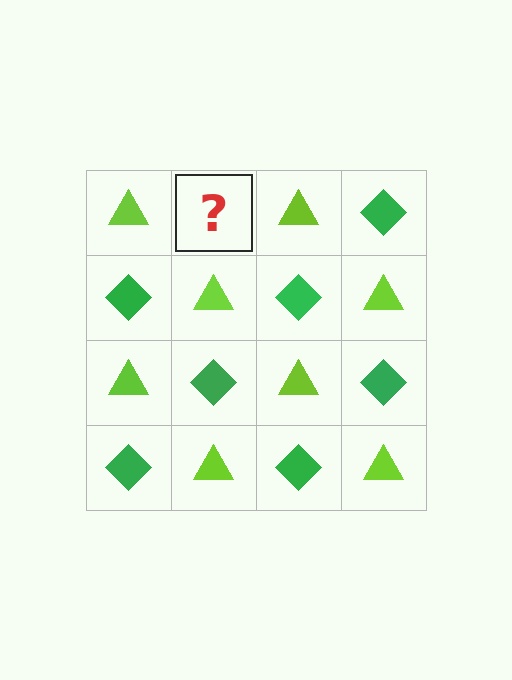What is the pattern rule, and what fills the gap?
The rule is that it alternates lime triangle and green diamond in a checkerboard pattern. The gap should be filled with a green diamond.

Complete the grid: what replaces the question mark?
The question mark should be replaced with a green diamond.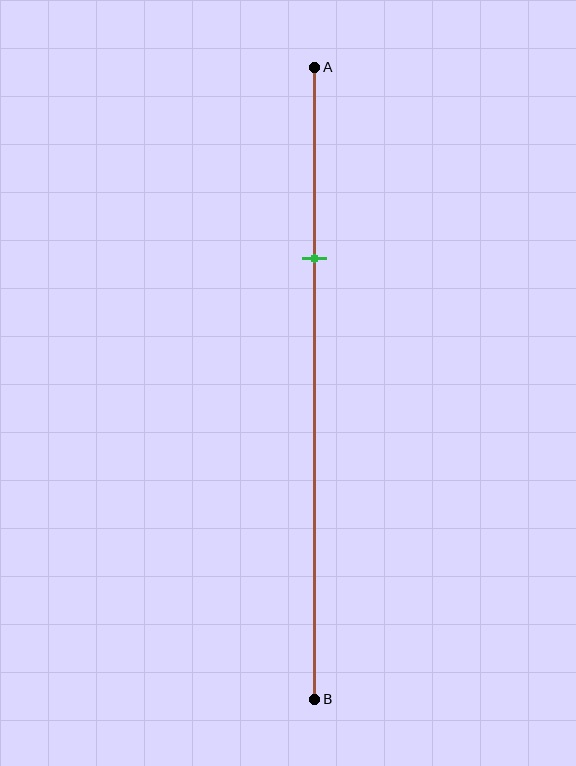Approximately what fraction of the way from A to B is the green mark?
The green mark is approximately 30% of the way from A to B.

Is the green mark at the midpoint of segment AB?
No, the mark is at about 30% from A, not at the 50% midpoint.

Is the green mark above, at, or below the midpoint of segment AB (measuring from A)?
The green mark is above the midpoint of segment AB.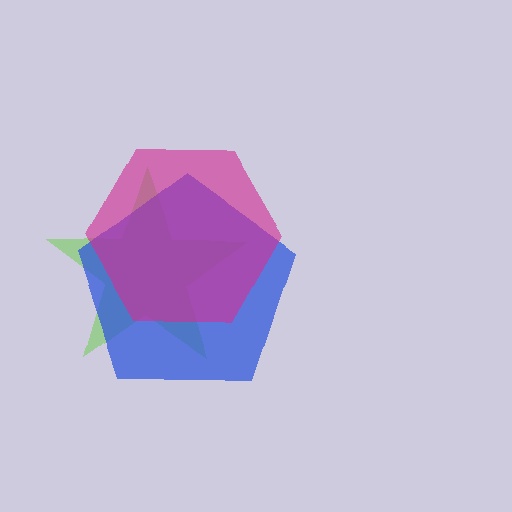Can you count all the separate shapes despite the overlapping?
Yes, there are 3 separate shapes.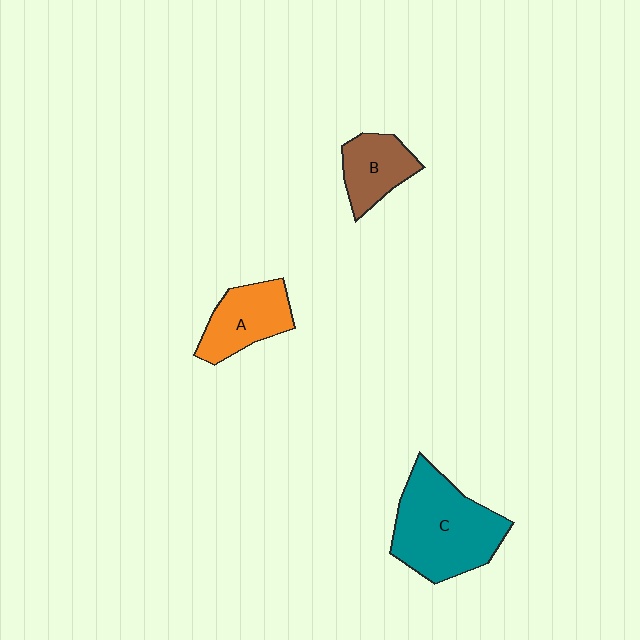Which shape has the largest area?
Shape C (teal).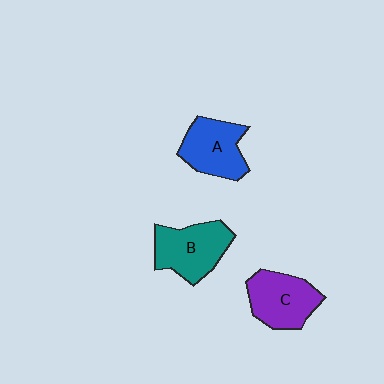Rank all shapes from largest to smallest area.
From largest to smallest: B (teal), C (purple), A (blue).